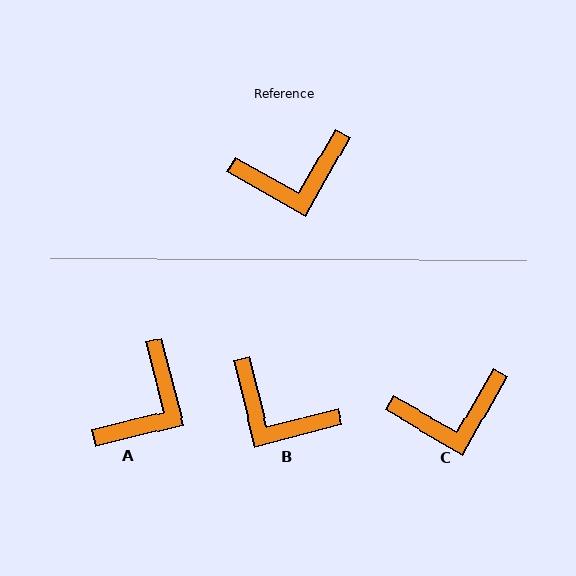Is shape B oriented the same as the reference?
No, it is off by about 46 degrees.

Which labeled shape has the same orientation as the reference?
C.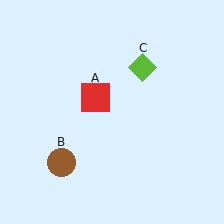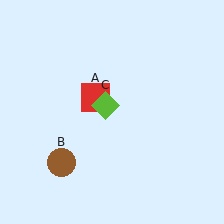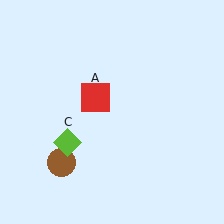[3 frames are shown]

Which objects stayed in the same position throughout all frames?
Red square (object A) and brown circle (object B) remained stationary.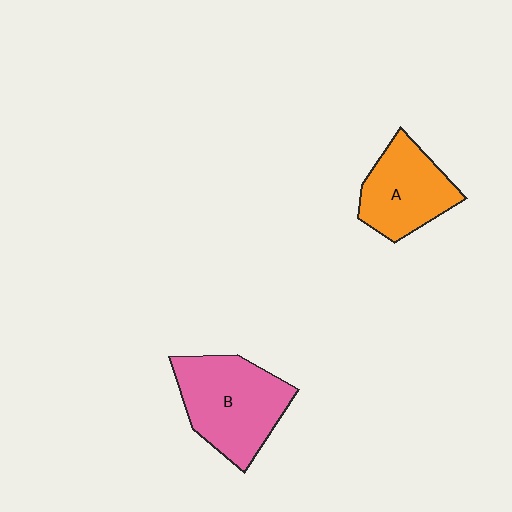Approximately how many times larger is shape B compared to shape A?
Approximately 1.3 times.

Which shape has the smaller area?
Shape A (orange).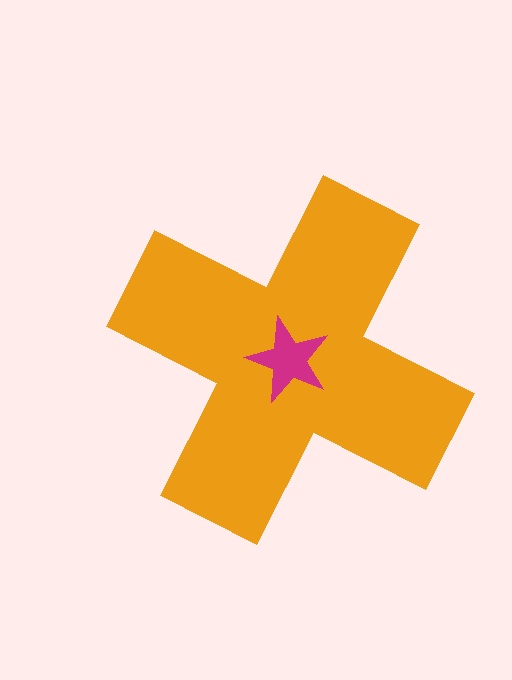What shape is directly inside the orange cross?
The magenta star.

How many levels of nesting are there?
2.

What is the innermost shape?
The magenta star.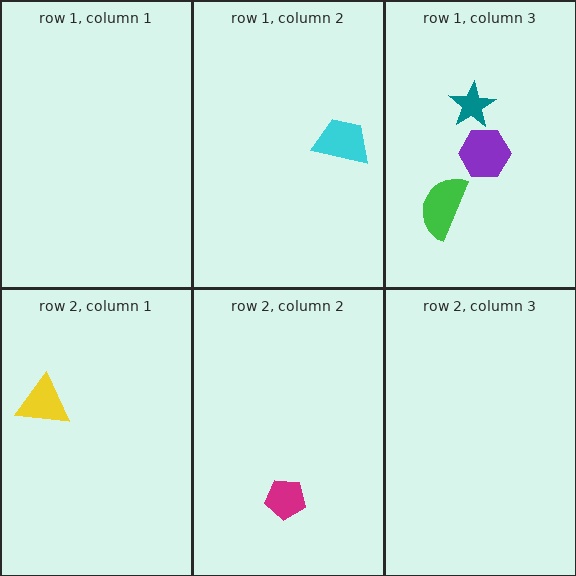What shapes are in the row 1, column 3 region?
The teal star, the green semicircle, the purple hexagon.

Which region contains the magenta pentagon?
The row 2, column 2 region.